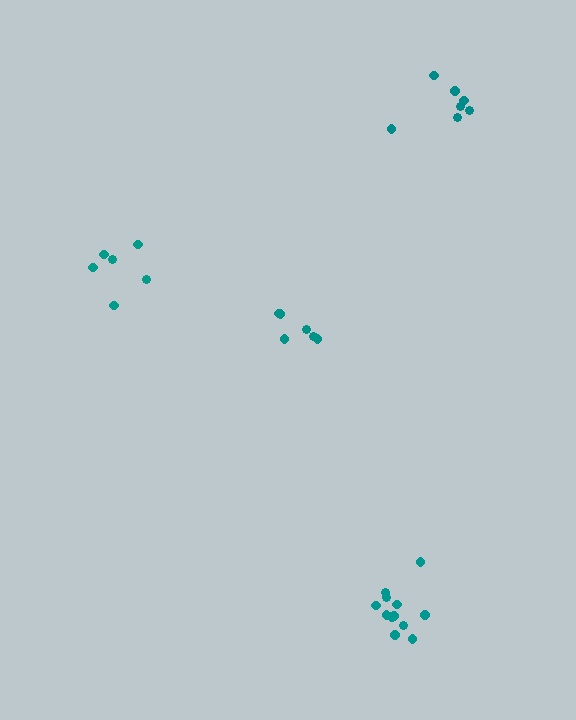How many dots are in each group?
Group 1: 6 dots, Group 2: 7 dots, Group 3: 12 dots, Group 4: 6 dots (31 total).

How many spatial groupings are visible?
There are 4 spatial groupings.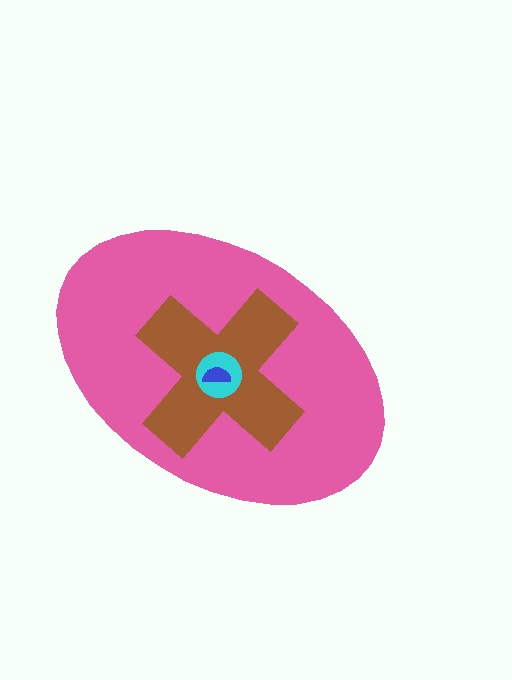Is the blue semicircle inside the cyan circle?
Yes.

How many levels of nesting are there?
4.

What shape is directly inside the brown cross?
The cyan circle.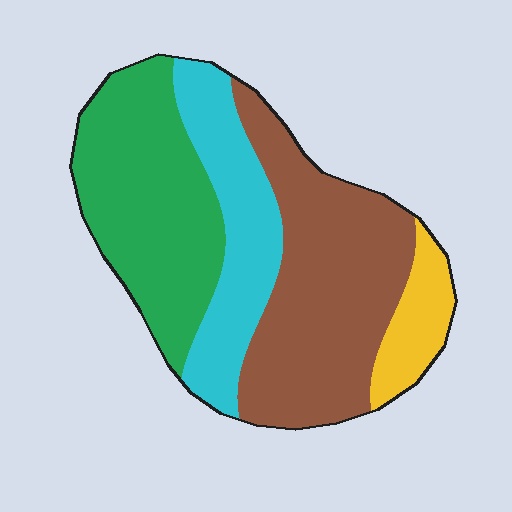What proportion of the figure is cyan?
Cyan covers roughly 20% of the figure.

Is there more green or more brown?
Brown.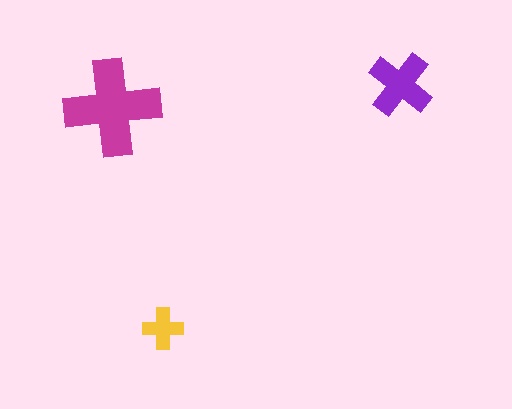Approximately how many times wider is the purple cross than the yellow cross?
About 1.5 times wider.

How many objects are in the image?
There are 3 objects in the image.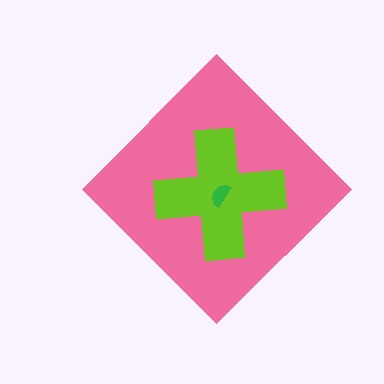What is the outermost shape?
The pink diamond.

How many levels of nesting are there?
3.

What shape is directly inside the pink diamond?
The lime cross.